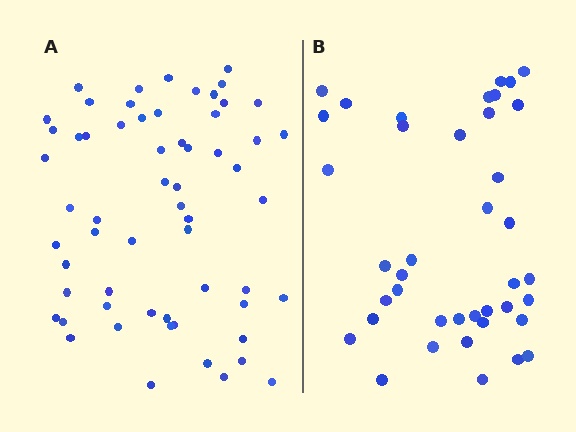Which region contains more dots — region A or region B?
Region A (the left region) has more dots.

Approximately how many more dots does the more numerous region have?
Region A has approximately 20 more dots than region B.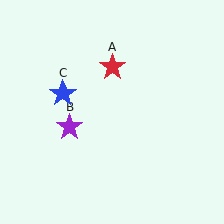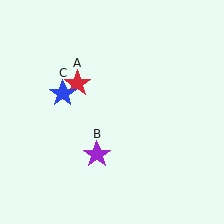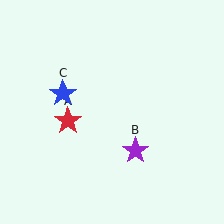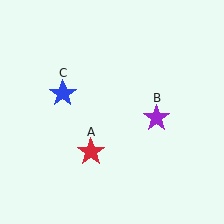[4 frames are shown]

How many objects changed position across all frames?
2 objects changed position: red star (object A), purple star (object B).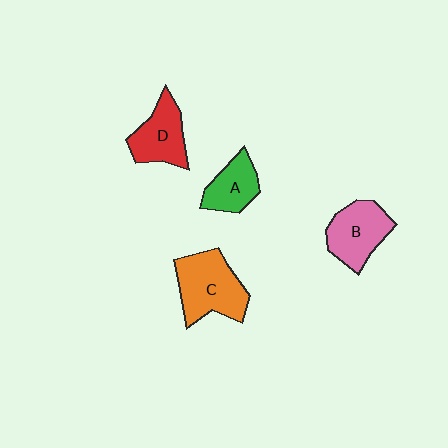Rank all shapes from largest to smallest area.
From largest to smallest: C (orange), B (pink), D (red), A (green).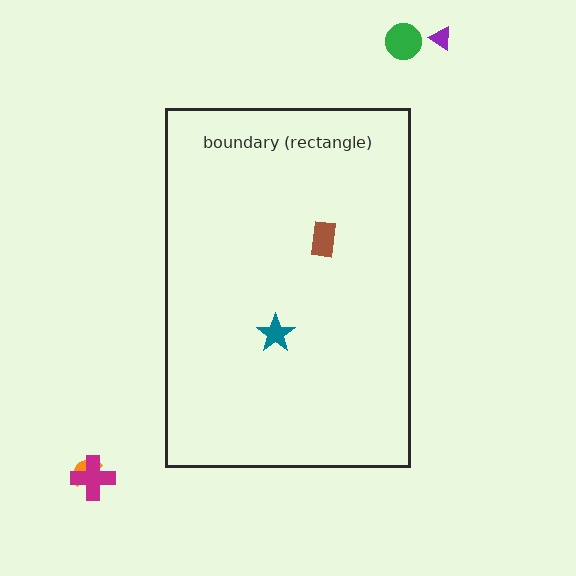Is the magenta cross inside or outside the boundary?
Outside.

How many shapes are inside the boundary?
2 inside, 4 outside.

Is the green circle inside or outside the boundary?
Outside.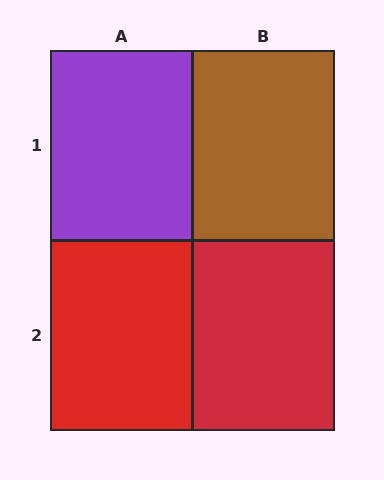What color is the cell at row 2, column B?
Red.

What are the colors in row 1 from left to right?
Purple, brown.